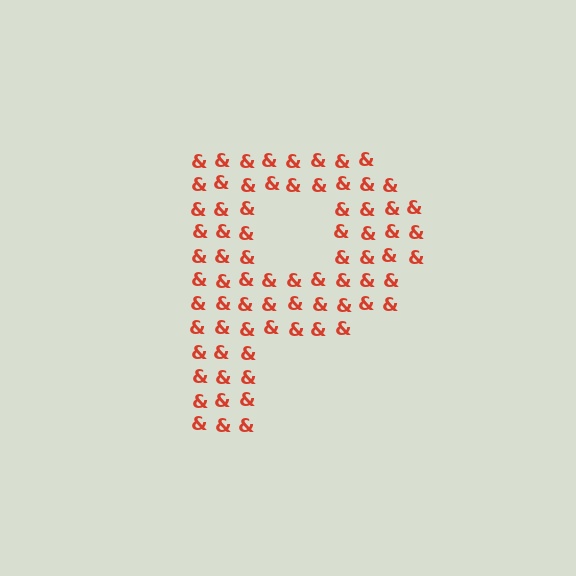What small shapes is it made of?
It is made of small ampersands.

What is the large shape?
The large shape is the letter P.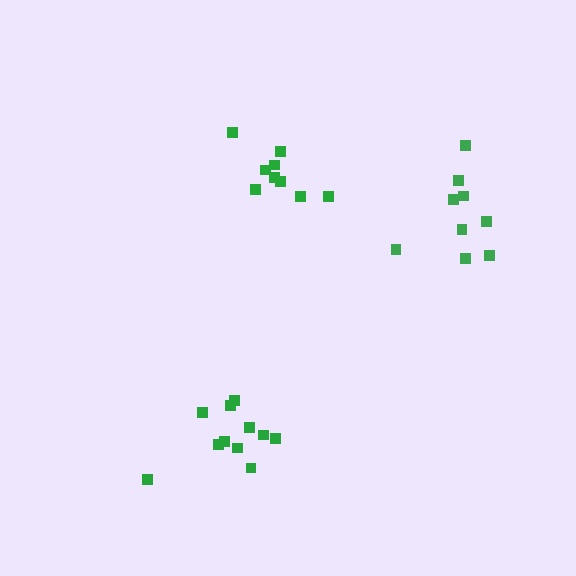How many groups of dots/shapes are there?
There are 3 groups.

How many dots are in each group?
Group 1: 9 dots, Group 2: 9 dots, Group 3: 11 dots (29 total).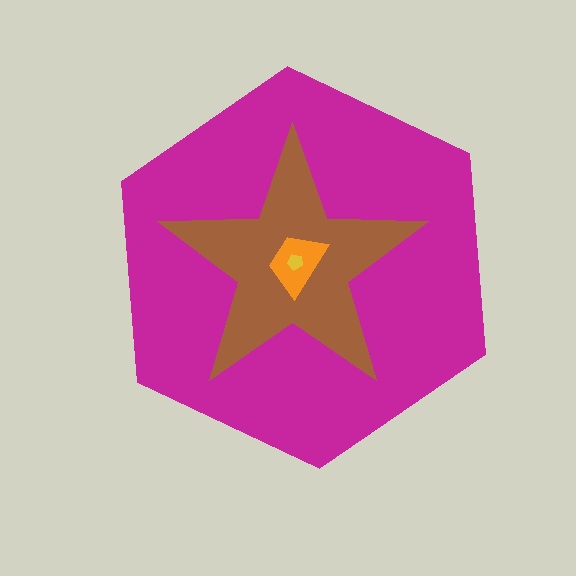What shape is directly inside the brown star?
The orange trapezoid.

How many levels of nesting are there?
4.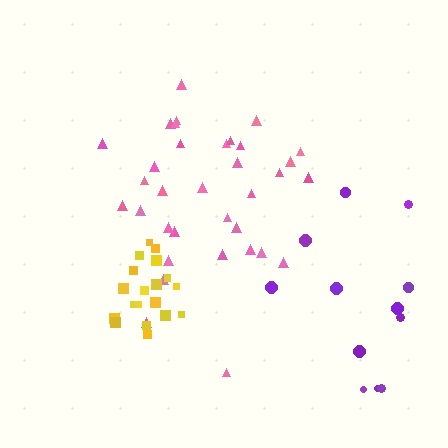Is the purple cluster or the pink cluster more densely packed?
Pink.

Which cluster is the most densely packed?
Yellow.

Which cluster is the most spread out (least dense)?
Purple.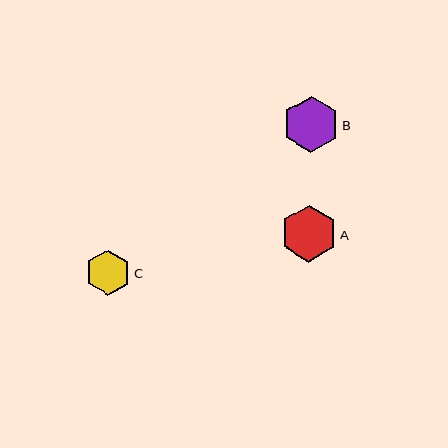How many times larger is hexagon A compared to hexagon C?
Hexagon A is approximately 1.2 times the size of hexagon C.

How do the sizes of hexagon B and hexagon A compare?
Hexagon B and hexagon A are approximately the same size.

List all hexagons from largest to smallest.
From largest to smallest: B, A, C.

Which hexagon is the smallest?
Hexagon C is the smallest with a size of approximately 45 pixels.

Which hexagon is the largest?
Hexagon B is the largest with a size of approximately 57 pixels.